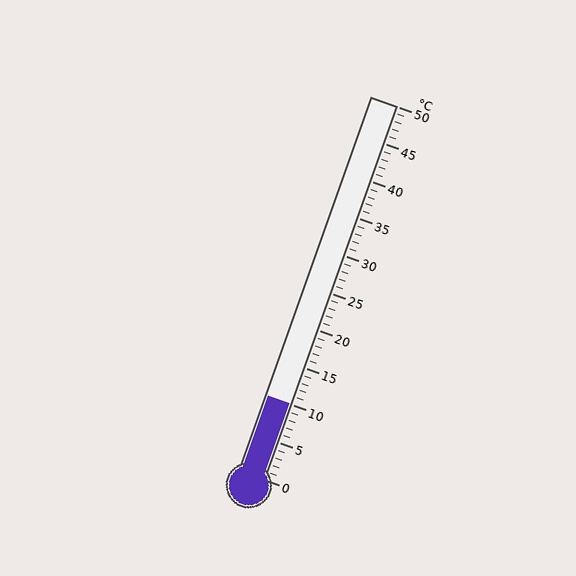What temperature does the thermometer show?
The thermometer shows approximately 10°C.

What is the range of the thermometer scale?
The thermometer scale ranges from 0°C to 50°C.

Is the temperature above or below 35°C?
The temperature is below 35°C.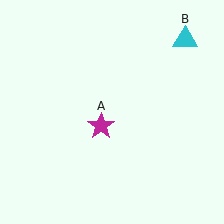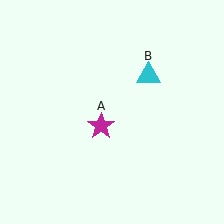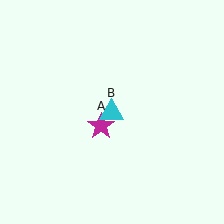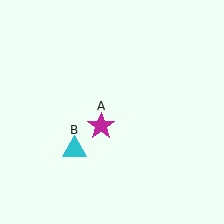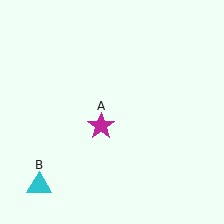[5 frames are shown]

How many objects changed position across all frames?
1 object changed position: cyan triangle (object B).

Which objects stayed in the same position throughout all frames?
Magenta star (object A) remained stationary.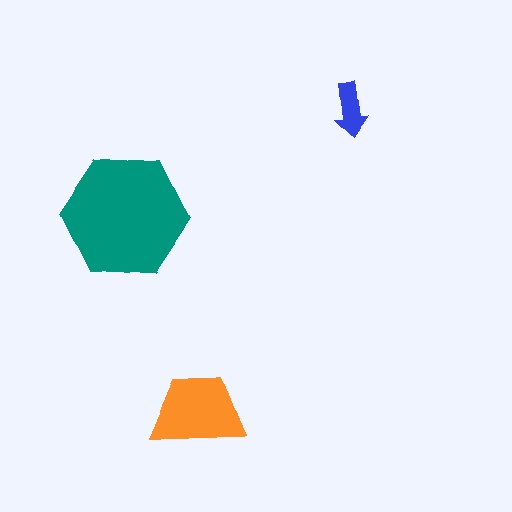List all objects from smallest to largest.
The blue arrow, the orange trapezoid, the teal hexagon.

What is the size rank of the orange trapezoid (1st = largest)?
2nd.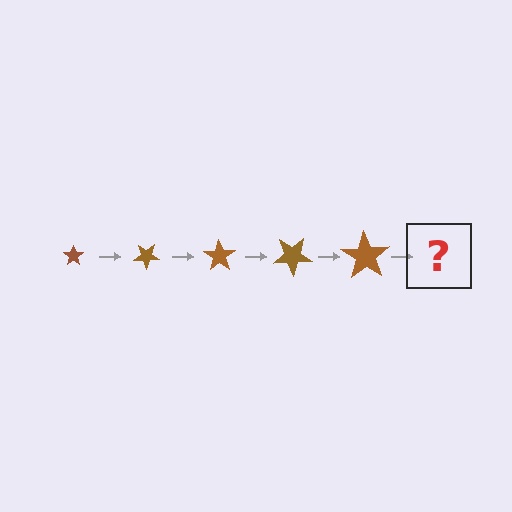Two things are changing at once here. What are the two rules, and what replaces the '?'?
The two rules are that the star grows larger each step and it rotates 35 degrees each step. The '?' should be a star, larger than the previous one and rotated 175 degrees from the start.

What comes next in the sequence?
The next element should be a star, larger than the previous one and rotated 175 degrees from the start.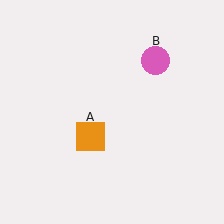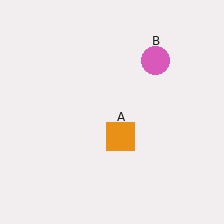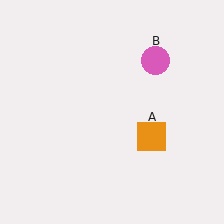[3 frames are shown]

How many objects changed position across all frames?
1 object changed position: orange square (object A).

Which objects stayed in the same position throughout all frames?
Pink circle (object B) remained stationary.